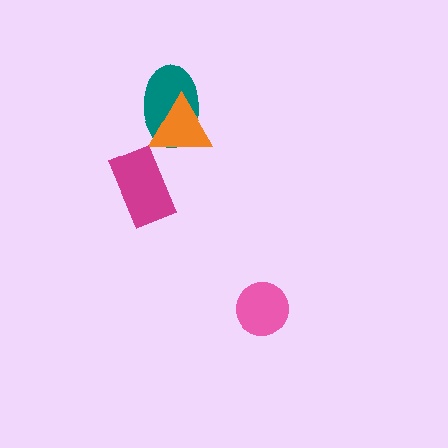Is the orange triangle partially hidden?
No, no other shape covers it.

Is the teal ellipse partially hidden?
Yes, it is partially covered by another shape.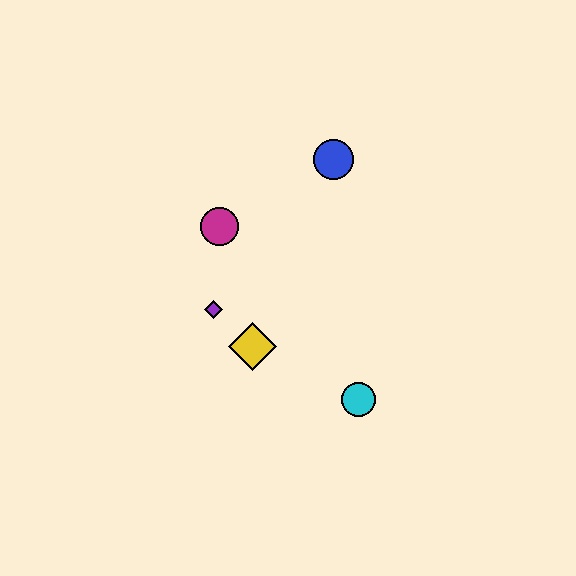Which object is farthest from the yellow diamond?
The blue circle is farthest from the yellow diamond.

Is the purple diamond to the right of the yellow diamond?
No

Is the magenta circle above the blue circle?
No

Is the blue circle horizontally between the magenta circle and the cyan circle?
Yes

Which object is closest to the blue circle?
The magenta circle is closest to the blue circle.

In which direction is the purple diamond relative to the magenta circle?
The purple diamond is below the magenta circle.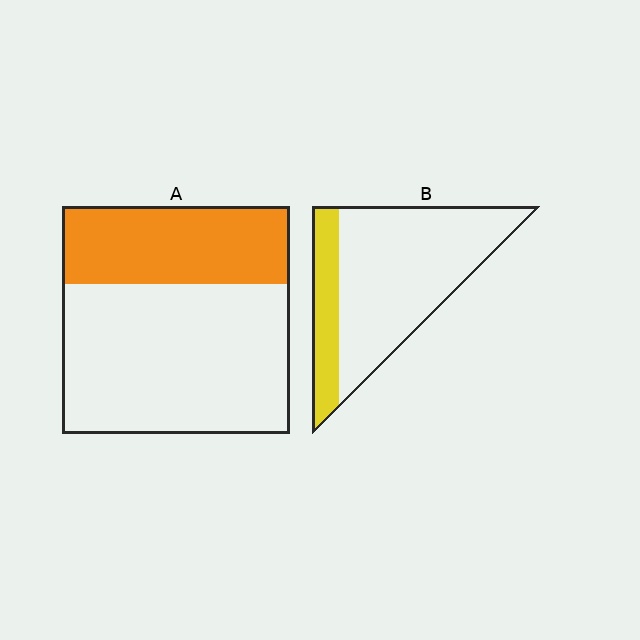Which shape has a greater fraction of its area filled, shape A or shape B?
Shape A.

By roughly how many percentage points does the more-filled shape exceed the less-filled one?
By roughly 10 percentage points (A over B).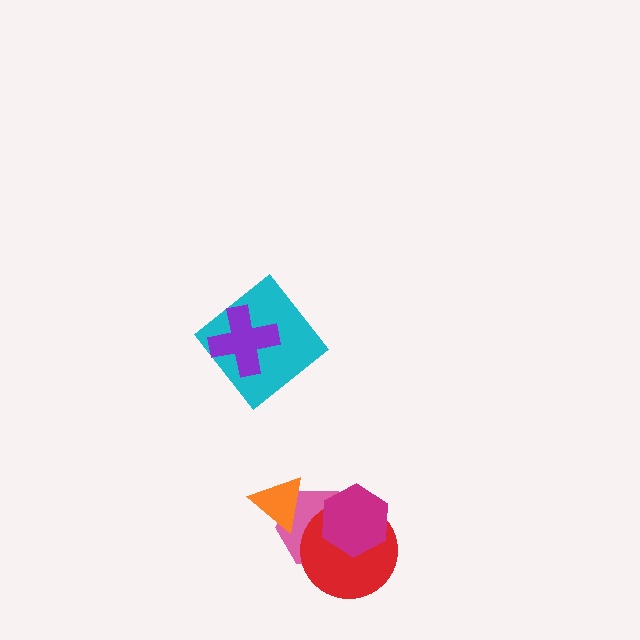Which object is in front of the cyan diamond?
The purple cross is in front of the cyan diamond.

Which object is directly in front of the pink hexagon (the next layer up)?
The red circle is directly in front of the pink hexagon.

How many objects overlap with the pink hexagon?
3 objects overlap with the pink hexagon.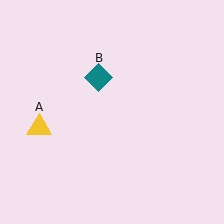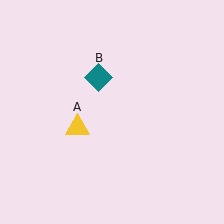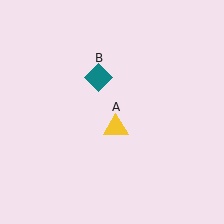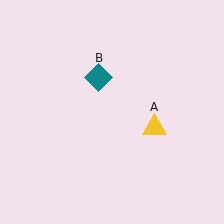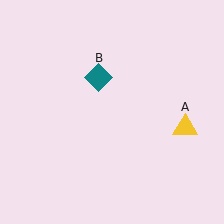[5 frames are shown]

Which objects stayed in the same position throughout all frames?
Teal diamond (object B) remained stationary.